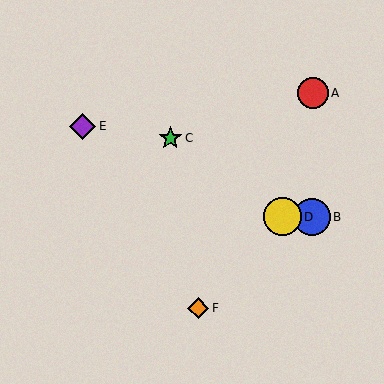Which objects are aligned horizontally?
Objects B, D are aligned horizontally.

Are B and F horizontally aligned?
No, B is at y≈217 and F is at y≈308.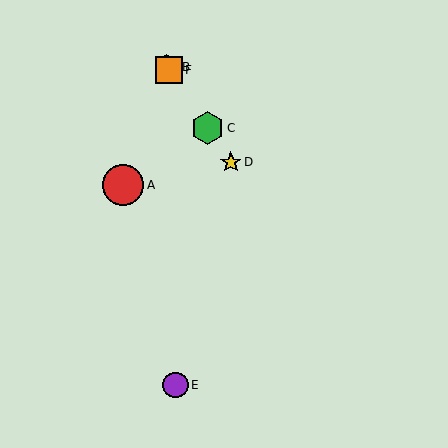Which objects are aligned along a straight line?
Objects B, C, D, F are aligned along a straight line.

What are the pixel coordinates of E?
Object E is at (175, 385).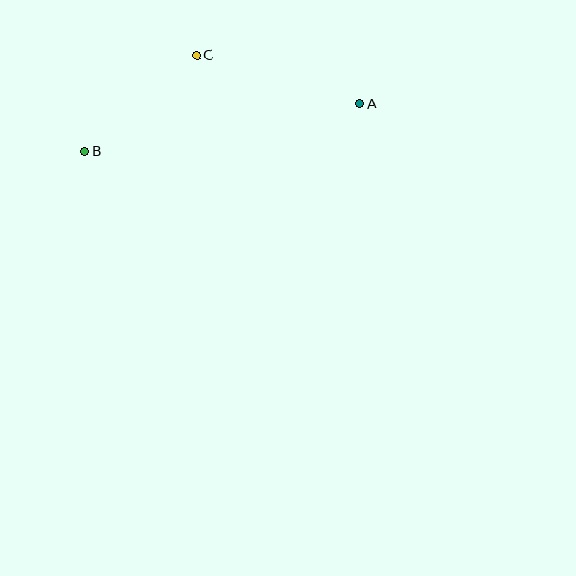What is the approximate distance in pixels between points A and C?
The distance between A and C is approximately 170 pixels.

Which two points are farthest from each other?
Points A and B are farthest from each other.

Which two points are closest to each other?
Points B and C are closest to each other.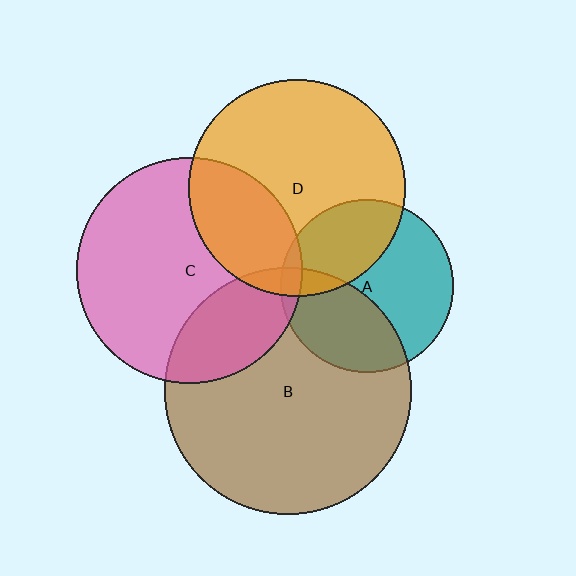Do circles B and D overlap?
Yes.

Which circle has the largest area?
Circle B (brown).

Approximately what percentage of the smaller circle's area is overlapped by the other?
Approximately 5%.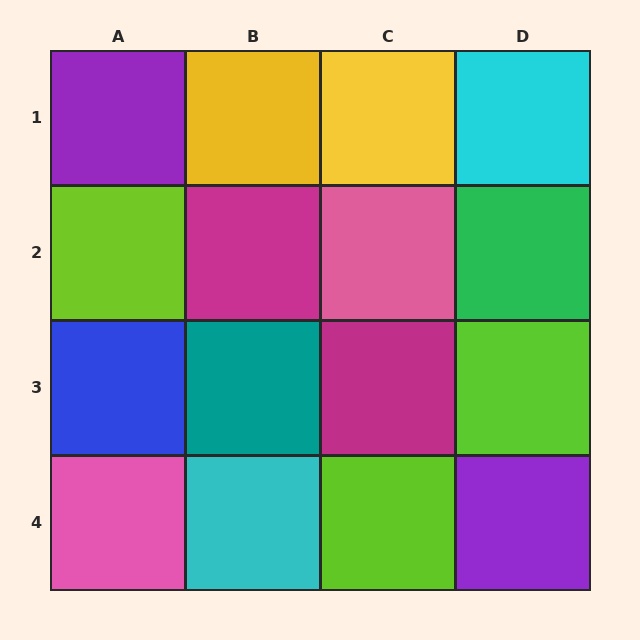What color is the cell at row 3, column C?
Magenta.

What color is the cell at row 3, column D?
Lime.